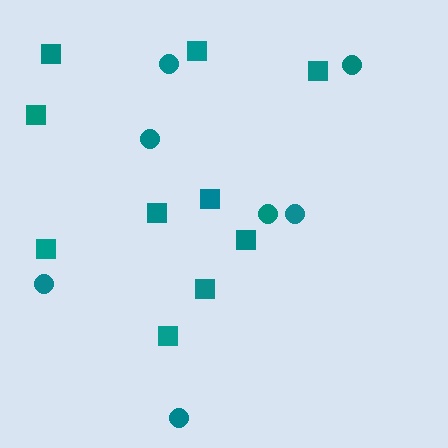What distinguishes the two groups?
There are 2 groups: one group of squares (10) and one group of circles (7).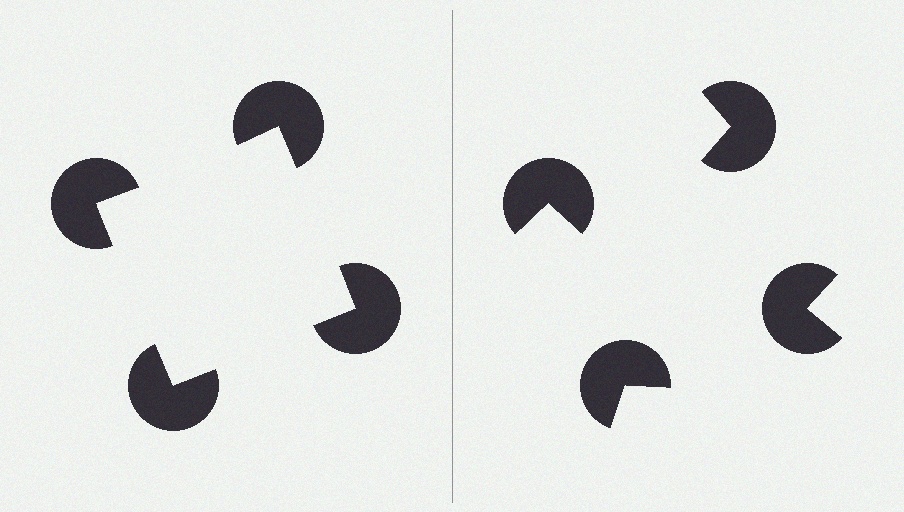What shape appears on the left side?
An illusory square.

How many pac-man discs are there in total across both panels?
8 — 4 on each side.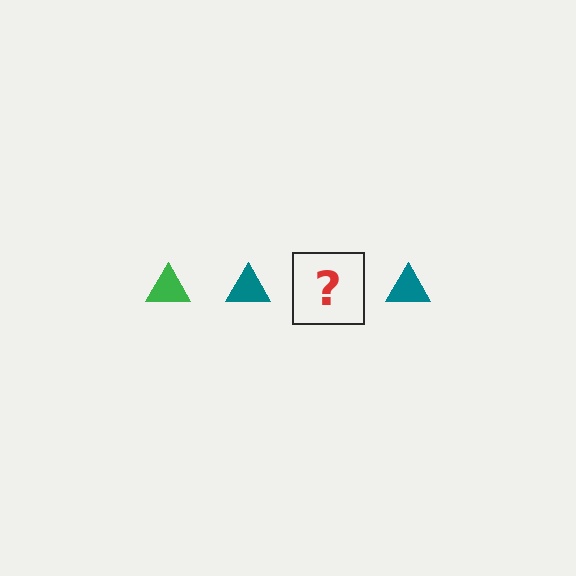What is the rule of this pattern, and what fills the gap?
The rule is that the pattern cycles through green, teal triangles. The gap should be filled with a green triangle.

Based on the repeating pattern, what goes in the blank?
The blank should be a green triangle.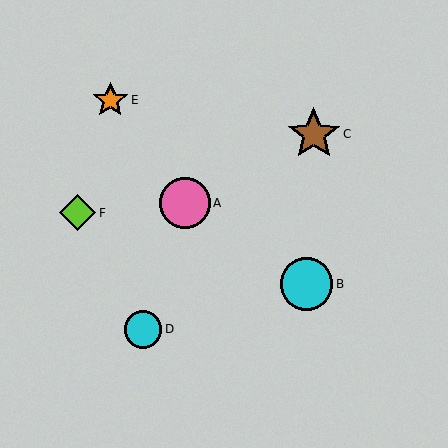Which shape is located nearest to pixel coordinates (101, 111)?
The orange star (labeled E) at (110, 100) is nearest to that location.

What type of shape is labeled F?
Shape F is a lime diamond.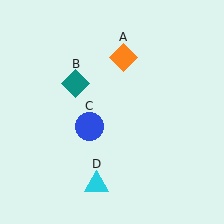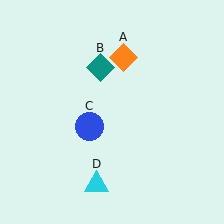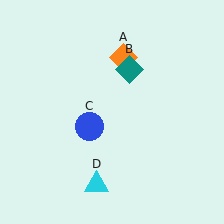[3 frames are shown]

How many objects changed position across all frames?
1 object changed position: teal diamond (object B).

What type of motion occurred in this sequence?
The teal diamond (object B) rotated clockwise around the center of the scene.